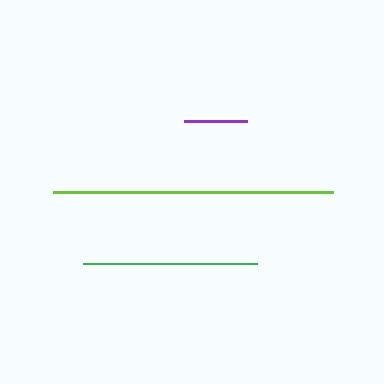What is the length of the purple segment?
The purple segment is approximately 63 pixels long.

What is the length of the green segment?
The green segment is approximately 173 pixels long.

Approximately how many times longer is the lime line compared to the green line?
The lime line is approximately 1.6 times the length of the green line.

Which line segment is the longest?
The lime line is the longest at approximately 281 pixels.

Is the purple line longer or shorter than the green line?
The green line is longer than the purple line.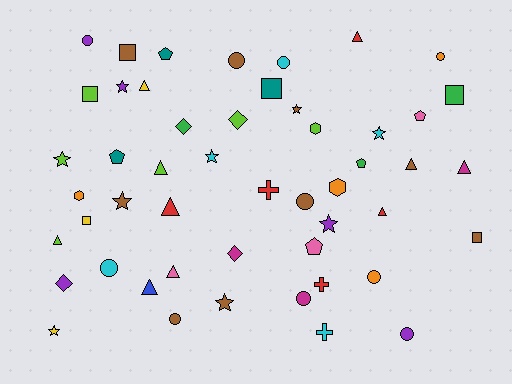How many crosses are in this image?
There are 3 crosses.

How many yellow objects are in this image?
There are 3 yellow objects.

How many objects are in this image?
There are 50 objects.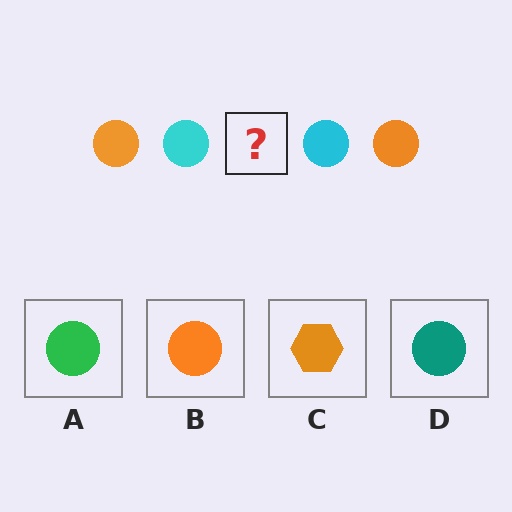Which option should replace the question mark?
Option B.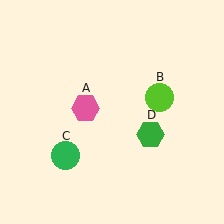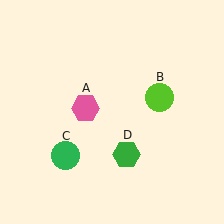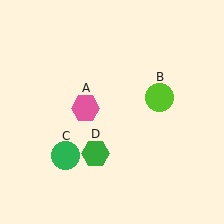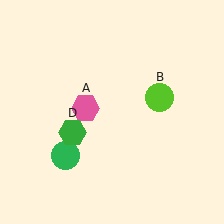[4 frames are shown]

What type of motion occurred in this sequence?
The green hexagon (object D) rotated clockwise around the center of the scene.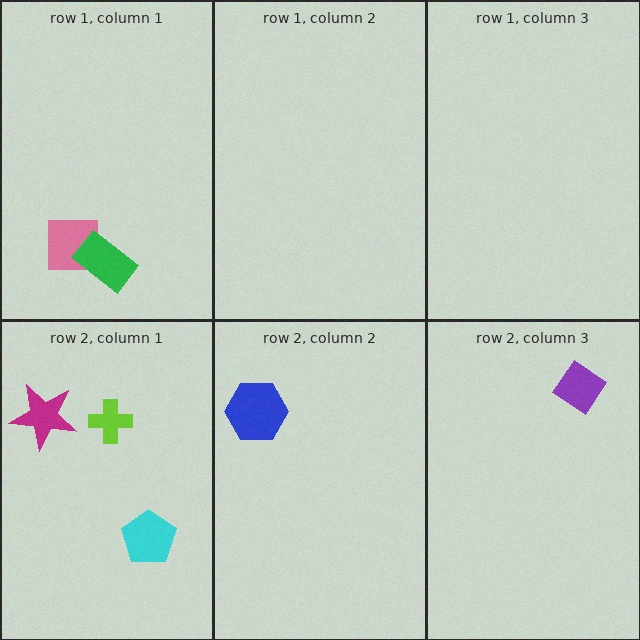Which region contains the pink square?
The row 1, column 1 region.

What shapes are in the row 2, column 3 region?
The purple diamond.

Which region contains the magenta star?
The row 2, column 1 region.